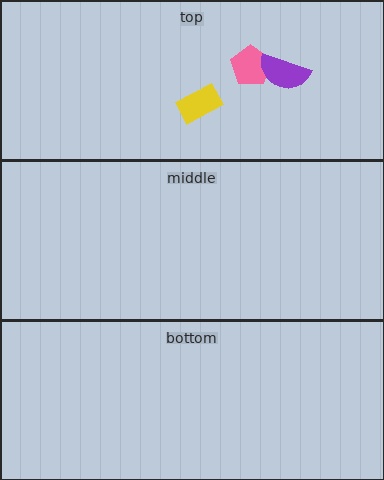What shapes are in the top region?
The pink pentagon, the purple semicircle, the yellow rectangle.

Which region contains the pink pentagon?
The top region.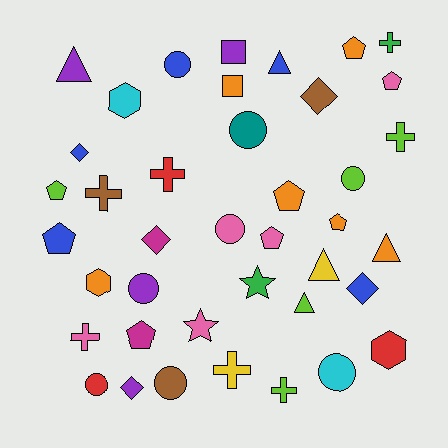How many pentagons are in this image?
There are 8 pentagons.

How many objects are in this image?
There are 40 objects.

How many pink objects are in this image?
There are 5 pink objects.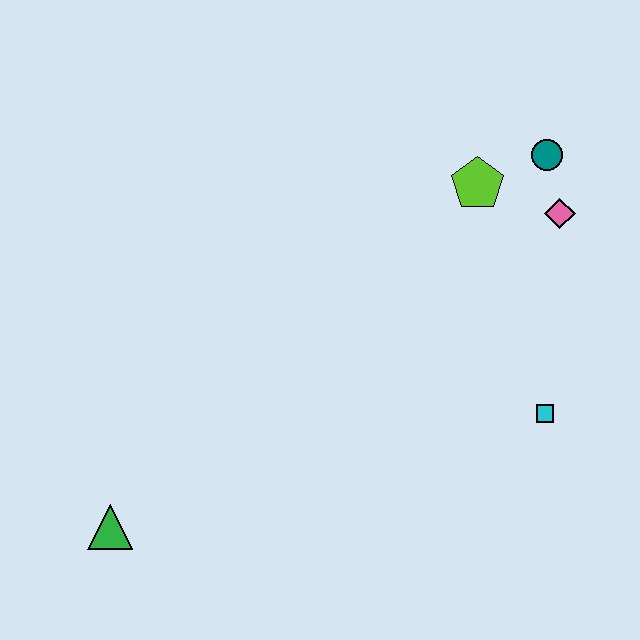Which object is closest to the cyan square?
The pink diamond is closest to the cyan square.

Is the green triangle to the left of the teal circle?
Yes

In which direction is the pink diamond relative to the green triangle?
The pink diamond is to the right of the green triangle.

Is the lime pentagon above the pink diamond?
Yes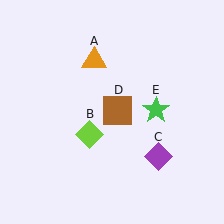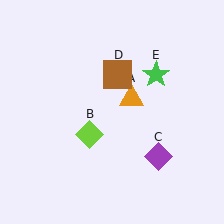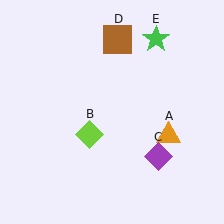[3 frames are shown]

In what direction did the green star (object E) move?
The green star (object E) moved up.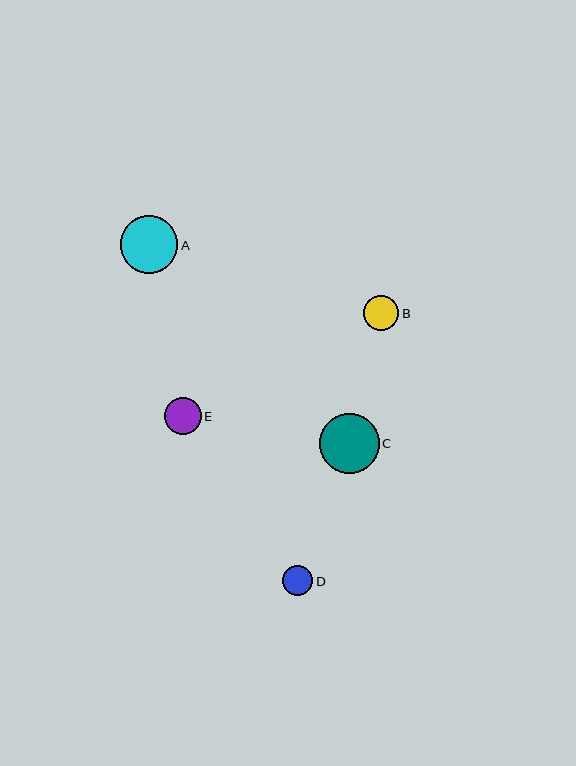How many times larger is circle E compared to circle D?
Circle E is approximately 1.2 times the size of circle D.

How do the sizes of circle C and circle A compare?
Circle C and circle A are approximately the same size.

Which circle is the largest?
Circle C is the largest with a size of approximately 60 pixels.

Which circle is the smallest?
Circle D is the smallest with a size of approximately 30 pixels.